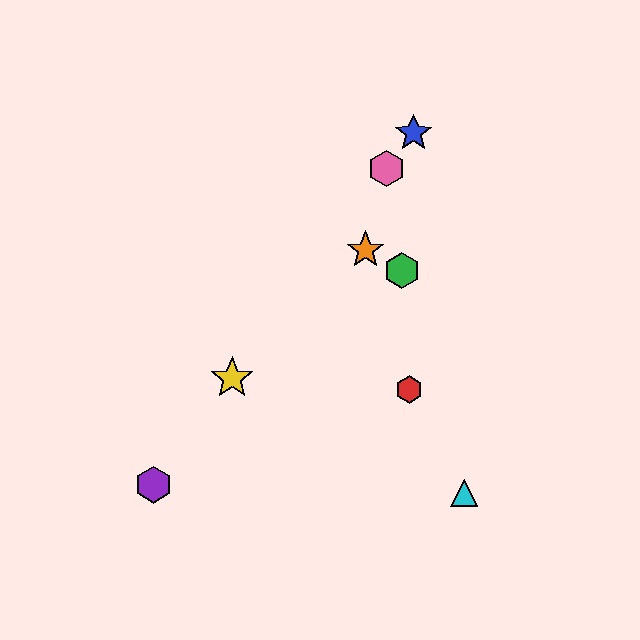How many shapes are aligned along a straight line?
4 shapes (the blue star, the yellow star, the purple hexagon, the pink hexagon) are aligned along a straight line.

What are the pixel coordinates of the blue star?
The blue star is at (413, 133).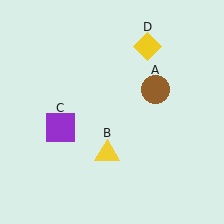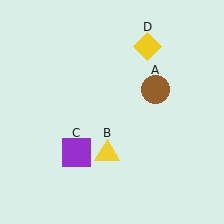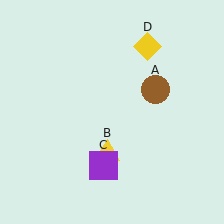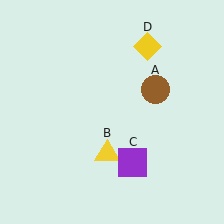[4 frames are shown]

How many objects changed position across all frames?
1 object changed position: purple square (object C).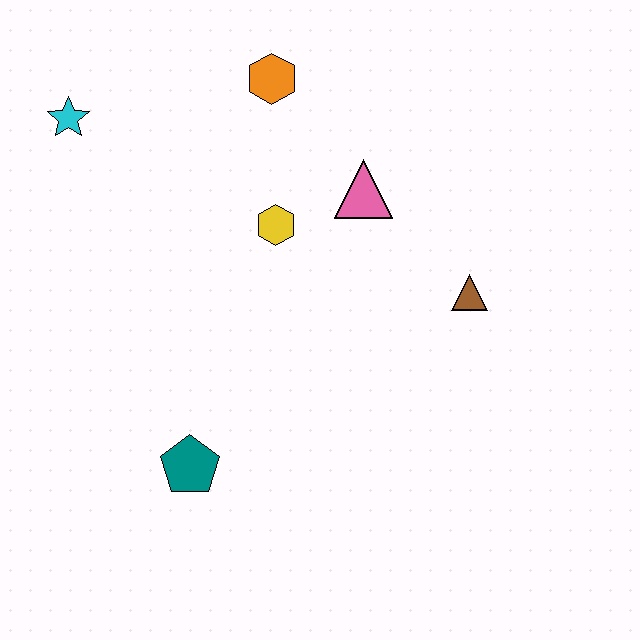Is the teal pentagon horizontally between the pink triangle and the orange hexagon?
No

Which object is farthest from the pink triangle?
The teal pentagon is farthest from the pink triangle.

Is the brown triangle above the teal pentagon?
Yes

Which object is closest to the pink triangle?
The yellow hexagon is closest to the pink triangle.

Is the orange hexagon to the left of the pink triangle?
Yes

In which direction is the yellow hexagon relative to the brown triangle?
The yellow hexagon is to the left of the brown triangle.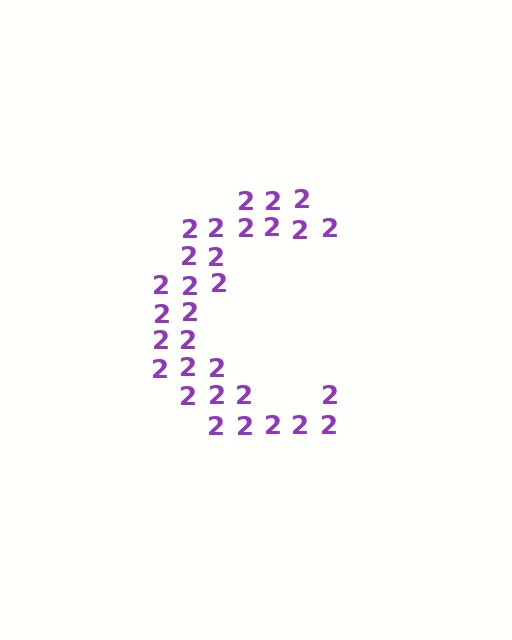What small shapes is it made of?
It is made of small digit 2's.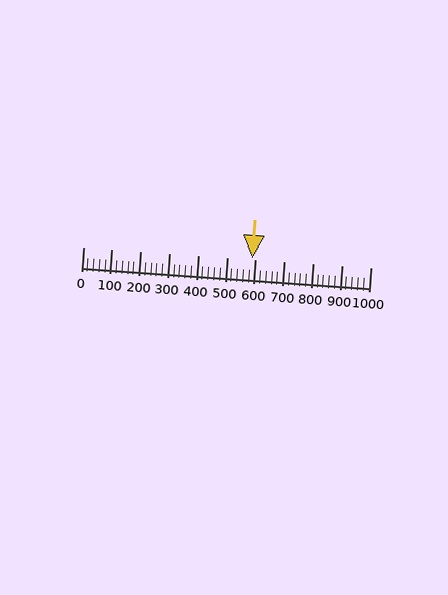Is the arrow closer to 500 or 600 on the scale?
The arrow is closer to 600.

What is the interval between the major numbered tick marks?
The major tick marks are spaced 100 units apart.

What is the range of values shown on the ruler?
The ruler shows values from 0 to 1000.